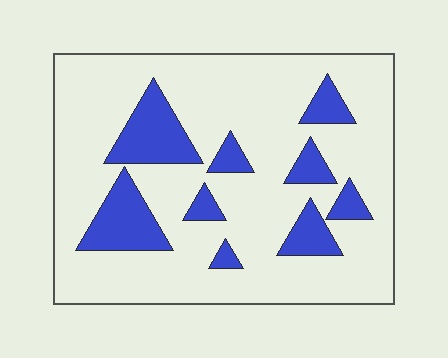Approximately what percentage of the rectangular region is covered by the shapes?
Approximately 20%.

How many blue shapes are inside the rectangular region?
9.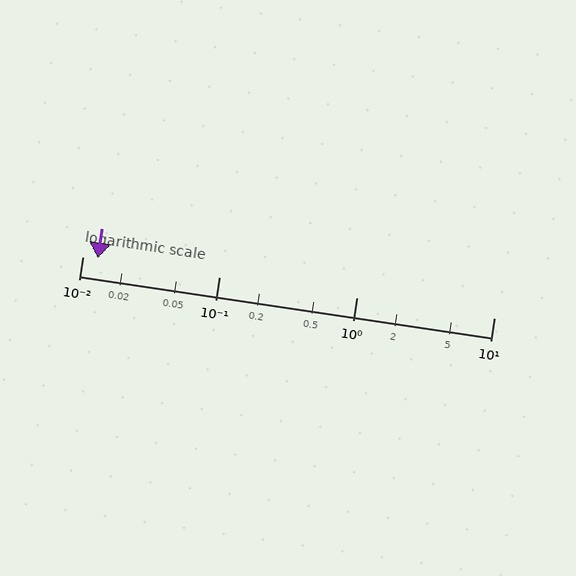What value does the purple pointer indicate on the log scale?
The pointer indicates approximately 0.013.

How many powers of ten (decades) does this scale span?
The scale spans 3 decades, from 0.01 to 10.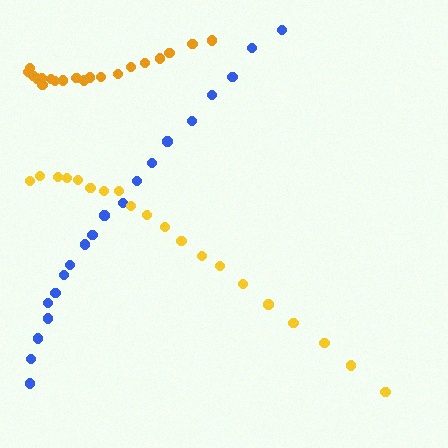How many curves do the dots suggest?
There are 3 distinct paths.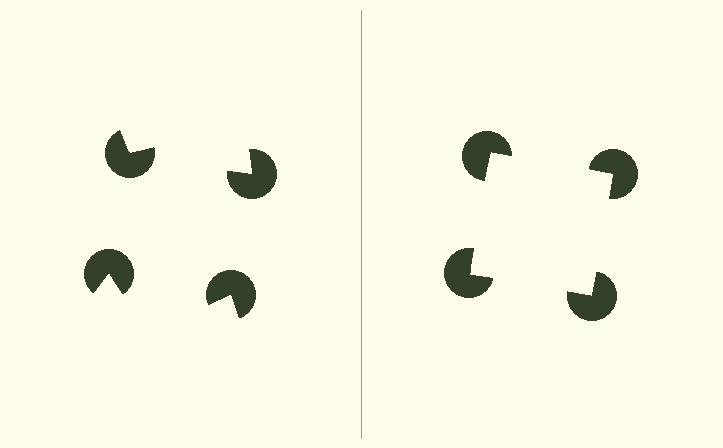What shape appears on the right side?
An illusory square.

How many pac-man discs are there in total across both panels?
8 — 4 on each side.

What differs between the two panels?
The pac-man discs are positioned identically on both sides; only the wedge orientations differ. On the right they align to a square; on the left they are misaligned.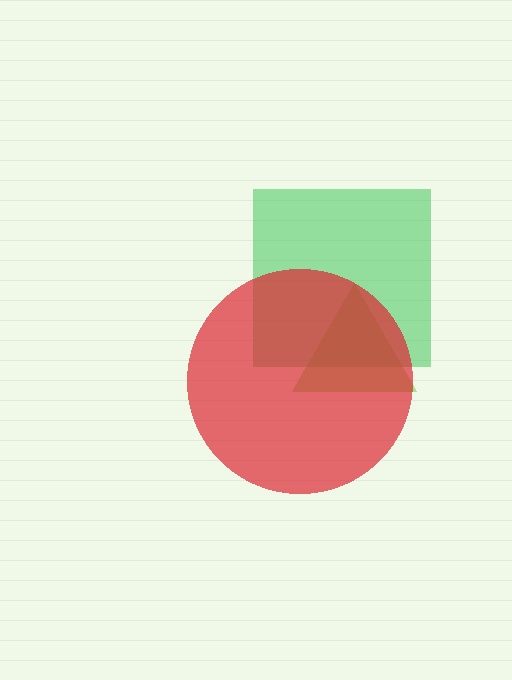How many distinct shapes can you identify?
There are 3 distinct shapes: a lime triangle, a green square, a red circle.